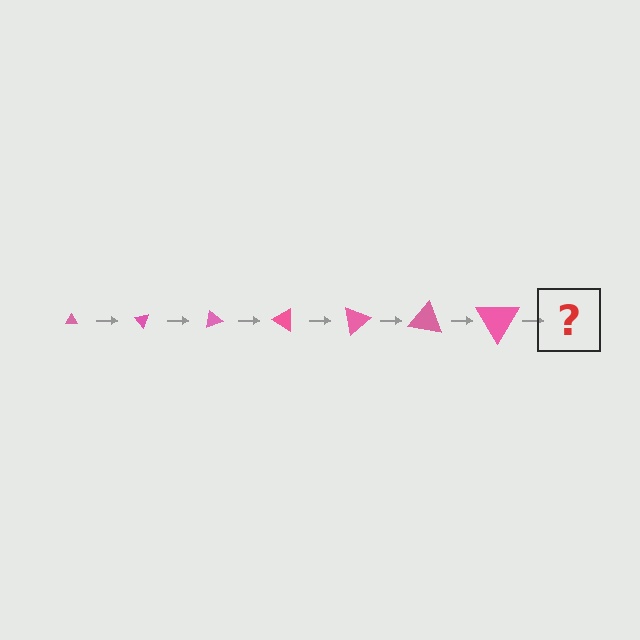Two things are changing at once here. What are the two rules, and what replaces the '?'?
The two rules are that the triangle grows larger each step and it rotates 50 degrees each step. The '?' should be a triangle, larger than the previous one and rotated 350 degrees from the start.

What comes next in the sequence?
The next element should be a triangle, larger than the previous one and rotated 350 degrees from the start.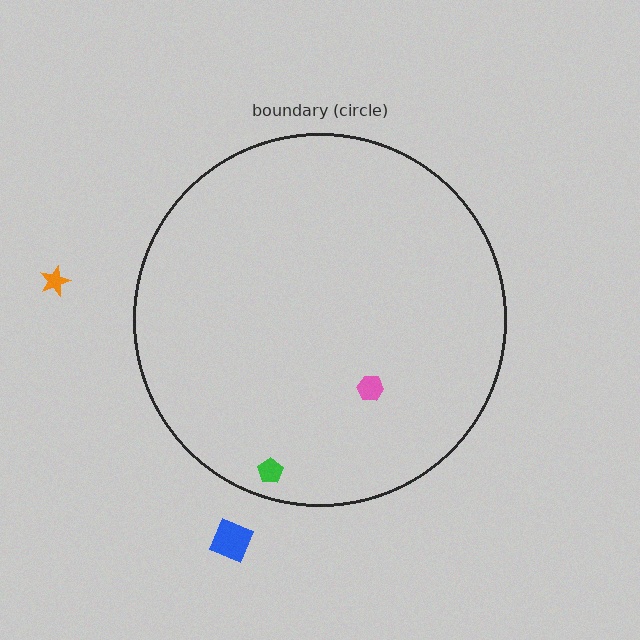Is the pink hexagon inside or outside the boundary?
Inside.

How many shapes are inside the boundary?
2 inside, 2 outside.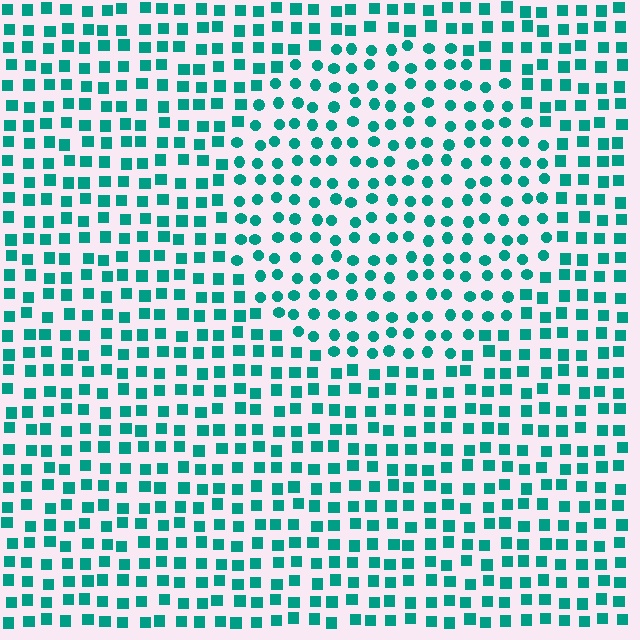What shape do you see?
I see a circle.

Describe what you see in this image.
The image is filled with small teal elements arranged in a uniform grid. A circle-shaped region contains circles, while the surrounding area contains squares. The boundary is defined purely by the change in element shape.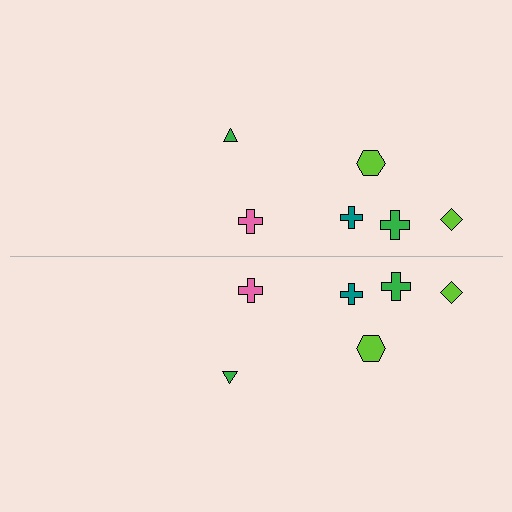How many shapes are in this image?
There are 12 shapes in this image.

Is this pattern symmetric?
Yes, this pattern has bilateral (reflection) symmetry.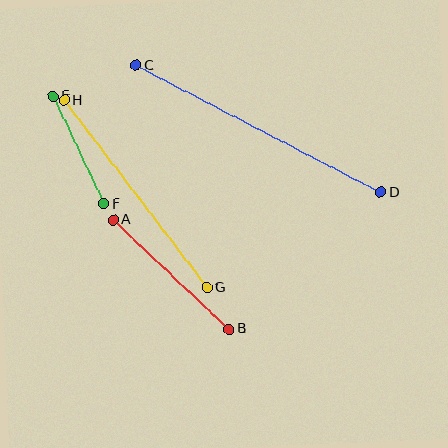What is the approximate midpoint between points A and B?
The midpoint is at approximately (171, 275) pixels.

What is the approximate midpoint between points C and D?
The midpoint is at approximately (258, 129) pixels.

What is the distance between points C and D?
The distance is approximately 276 pixels.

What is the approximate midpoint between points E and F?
The midpoint is at approximately (79, 150) pixels.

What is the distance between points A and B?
The distance is approximately 159 pixels.